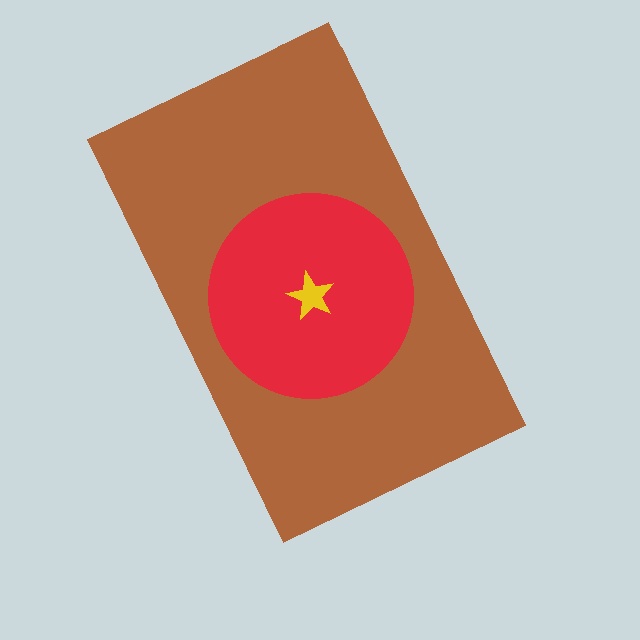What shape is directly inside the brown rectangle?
The red circle.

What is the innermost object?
The yellow star.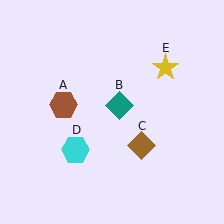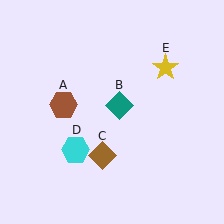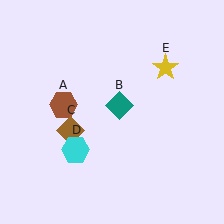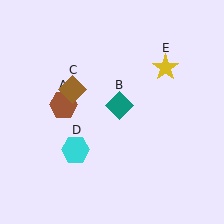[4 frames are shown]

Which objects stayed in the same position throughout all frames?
Brown hexagon (object A) and teal diamond (object B) and cyan hexagon (object D) and yellow star (object E) remained stationary.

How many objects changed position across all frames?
1 object changed position: brown diamond (object C).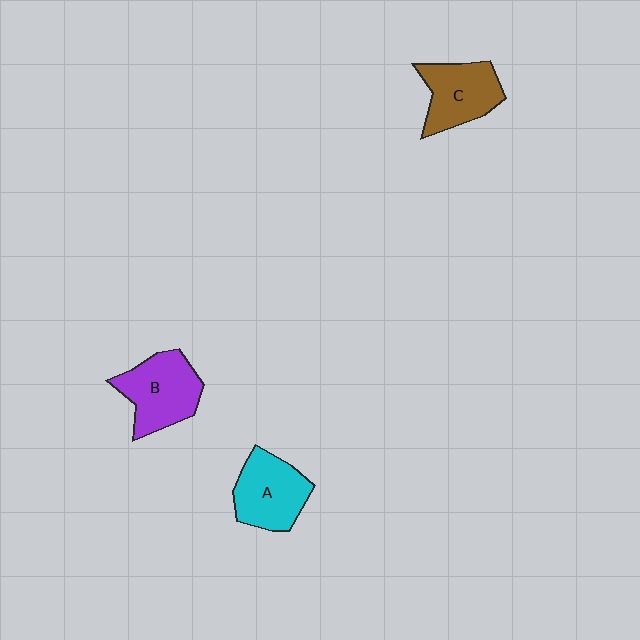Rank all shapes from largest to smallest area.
From largest to smallest: B (purple), A (cyan), C (brown).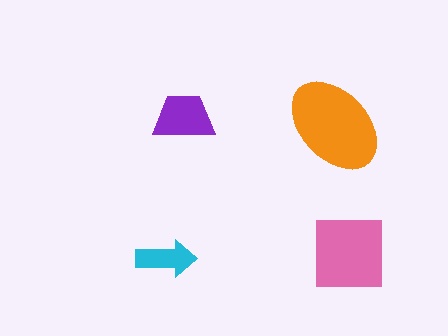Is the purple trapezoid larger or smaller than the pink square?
Smaller.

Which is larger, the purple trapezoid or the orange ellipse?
The orange ellipse.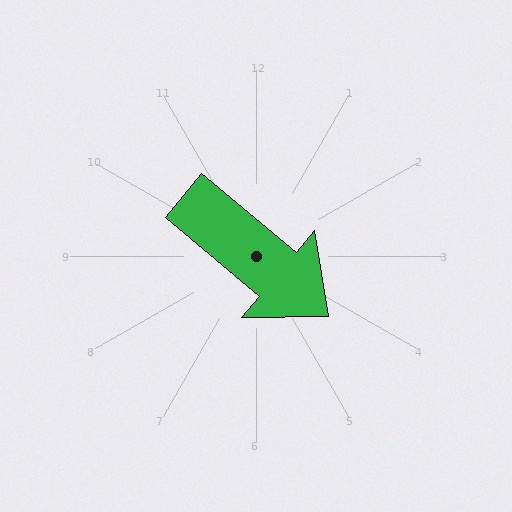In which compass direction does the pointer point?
Southeast.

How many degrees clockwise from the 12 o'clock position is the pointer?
Approximately 130 degrees.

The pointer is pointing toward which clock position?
Roughly 4 o'clock.